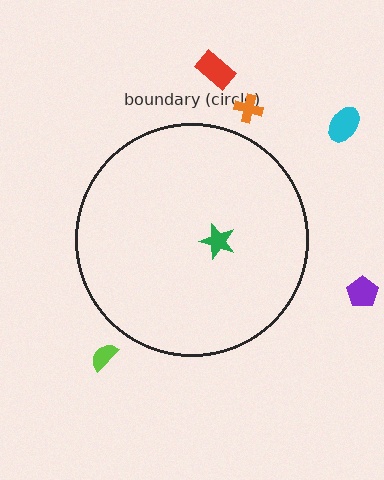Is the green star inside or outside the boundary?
Inside.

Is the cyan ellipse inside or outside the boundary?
Outside.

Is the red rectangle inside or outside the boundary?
Outside.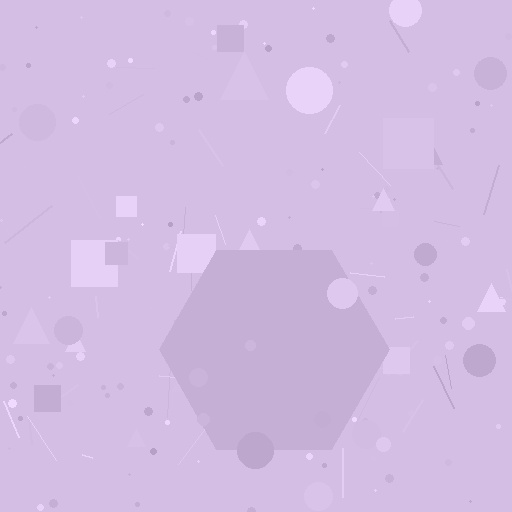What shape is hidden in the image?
A hexagon is hidden in the image.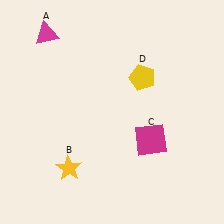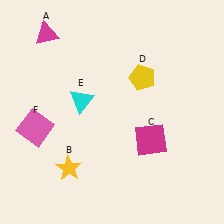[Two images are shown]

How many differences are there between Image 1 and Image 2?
There are 2 differences between the two images.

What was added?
A cyan triangle (E), a pink square (F) were added in Image 2.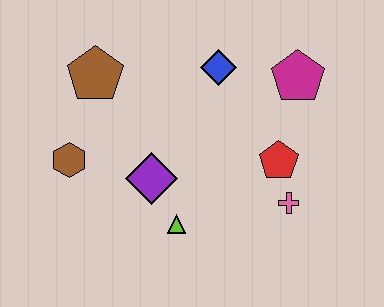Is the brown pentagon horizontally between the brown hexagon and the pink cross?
Yes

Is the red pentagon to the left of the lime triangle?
No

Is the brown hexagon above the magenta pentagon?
No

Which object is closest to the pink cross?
The red pentagon is closest to the pink cross.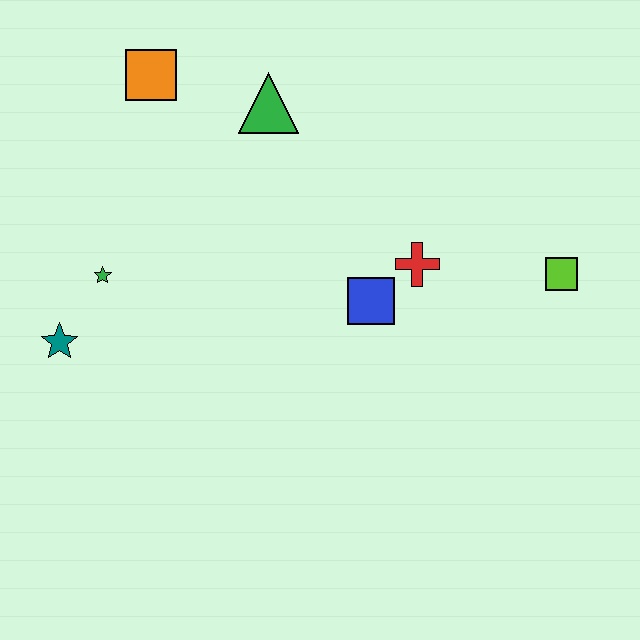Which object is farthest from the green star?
The lime square is farthest from the green star.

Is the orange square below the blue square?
No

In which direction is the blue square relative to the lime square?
The blue square is to the left of the lime square.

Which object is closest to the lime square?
The red cross is closest to the lime square.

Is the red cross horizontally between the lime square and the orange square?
Yes